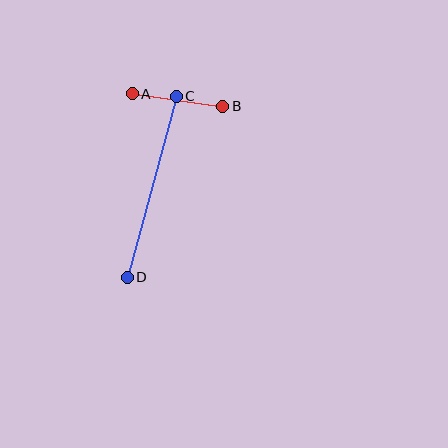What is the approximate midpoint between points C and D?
The midpoint is at approximately (152, 187) pixels.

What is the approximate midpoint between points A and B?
The midpoint is at approximately (177, 100) pixels.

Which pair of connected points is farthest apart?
Points C and D are farthest apart.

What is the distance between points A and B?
The distance is approximately 91 pixels.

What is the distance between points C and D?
The distance is approximately 187 pixels.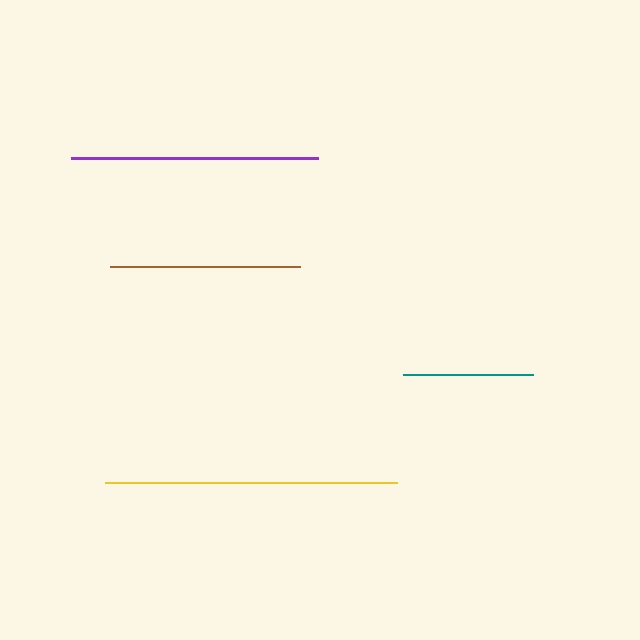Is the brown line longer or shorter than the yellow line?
The yellow line is longer than the brown line.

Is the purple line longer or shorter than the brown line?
The purple line is longer than the brown line.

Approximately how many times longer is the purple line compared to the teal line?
The purple line is approximately 1.9 times the length of the teal line.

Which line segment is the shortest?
The teal line is the shortest at approximately 129 pixels.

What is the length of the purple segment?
The purple segment is approximately 247 pixels long.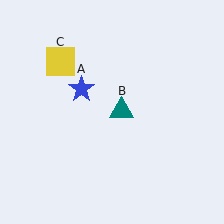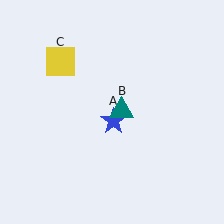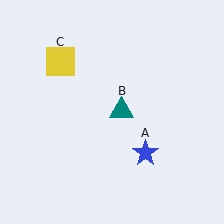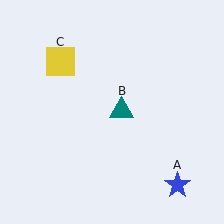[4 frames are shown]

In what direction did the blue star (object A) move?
The blue star (object A) moved down and to the right.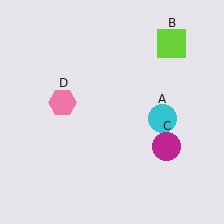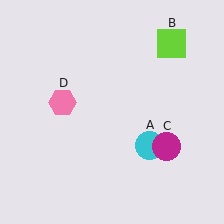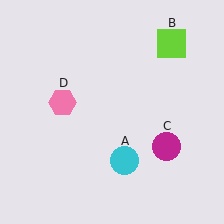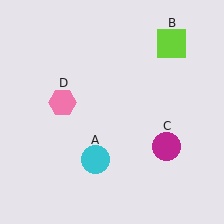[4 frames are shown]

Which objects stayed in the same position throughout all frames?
Lime square (object B) and magenta circle (object C) and pink hexagon (object D) remained stationary.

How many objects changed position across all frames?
1 object changed position: cyan circle (object A).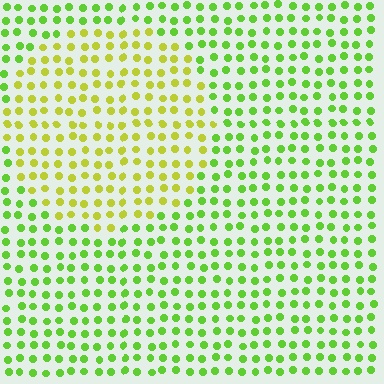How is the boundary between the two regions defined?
The boundary is defined purely by a slight shift in hue (about 36 degrees). Spacing, size, and orientation are identical on both sides.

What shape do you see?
I see a circle.